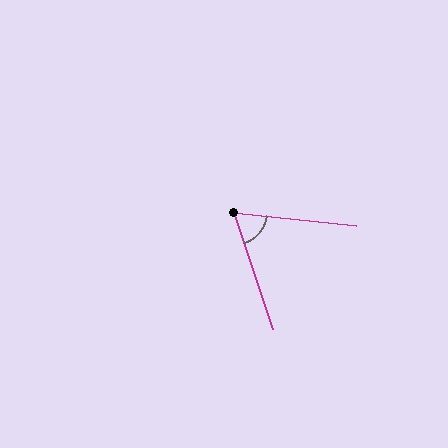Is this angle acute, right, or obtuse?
It is acute.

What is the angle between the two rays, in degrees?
Approximately 65 degrees.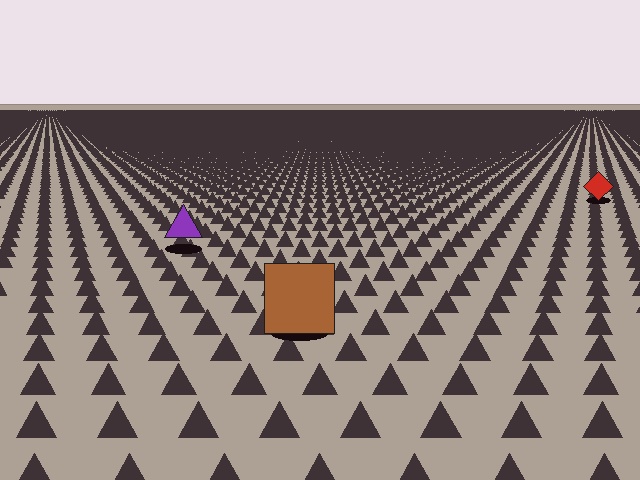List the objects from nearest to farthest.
From nearest to farthest: the brown square, the purple triangle, the red diamond.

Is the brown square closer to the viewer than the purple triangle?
Yes. The brown square is closer — you can tell from the texture gradient: the ground texture is coarser near it.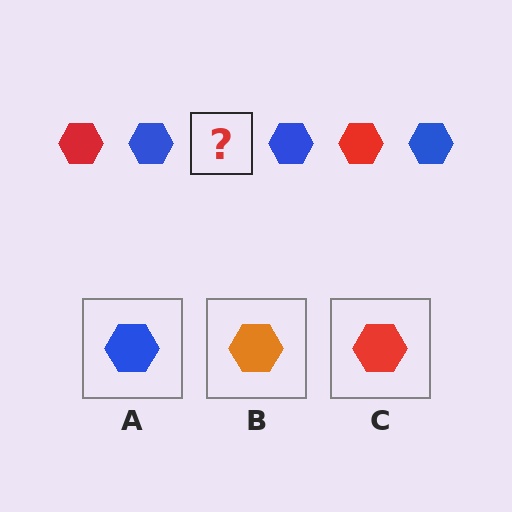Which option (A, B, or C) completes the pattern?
C.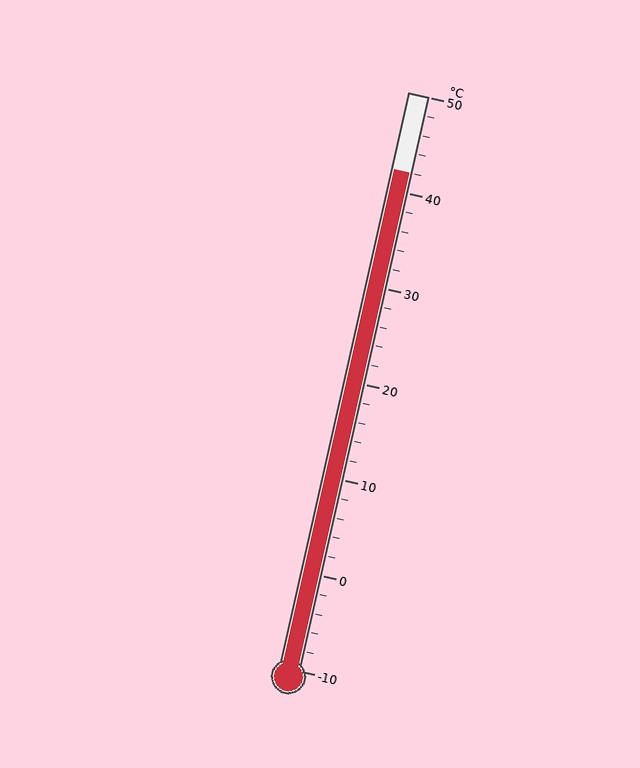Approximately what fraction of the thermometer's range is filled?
The thermometer is filled to approximately 85% of its range.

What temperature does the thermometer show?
The thermometer shows approximately 42°C.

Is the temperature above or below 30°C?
The temperature is above 30°C.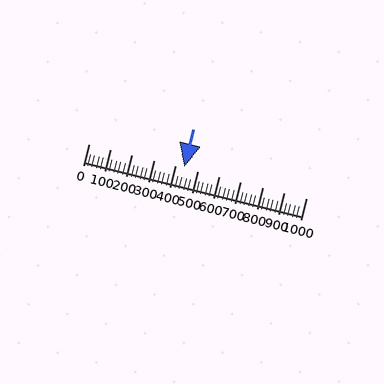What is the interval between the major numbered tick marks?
The major tick marks are spaced 100 units apart.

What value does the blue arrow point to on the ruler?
The blue arrow points to approximately 441.